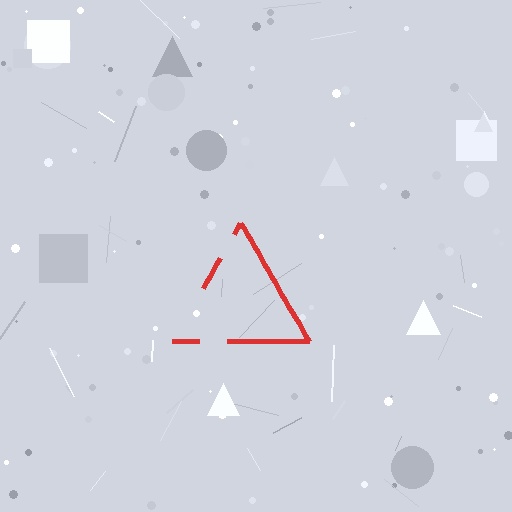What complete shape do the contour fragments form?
The contour fragments form a triangle.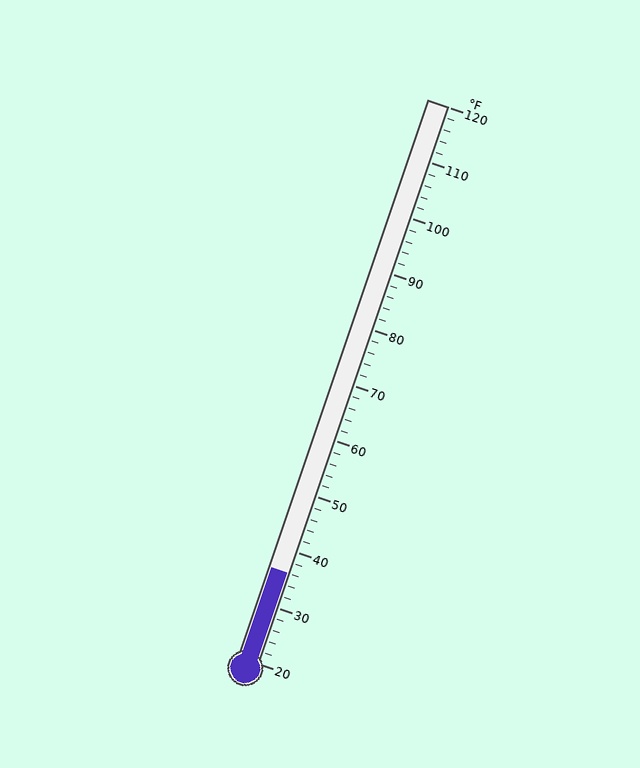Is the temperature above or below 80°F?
The temperature is below 80°F.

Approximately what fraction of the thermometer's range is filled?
The thermometer is filled to approximately 15% of its range.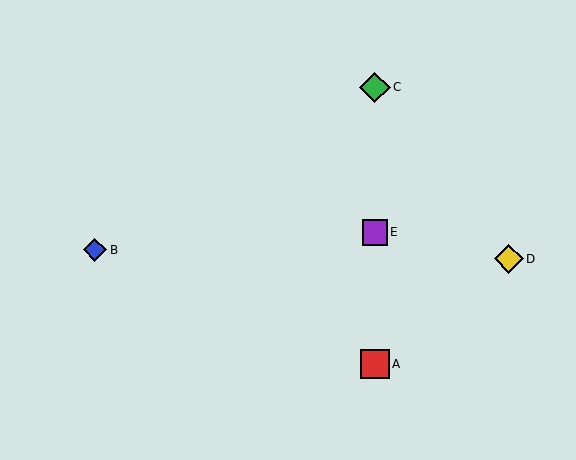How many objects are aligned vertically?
3 objects (A, C, E) are aligned vertically.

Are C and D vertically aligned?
No, C is at x≈375 and D is at x≈509.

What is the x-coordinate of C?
Object C is at x≈375.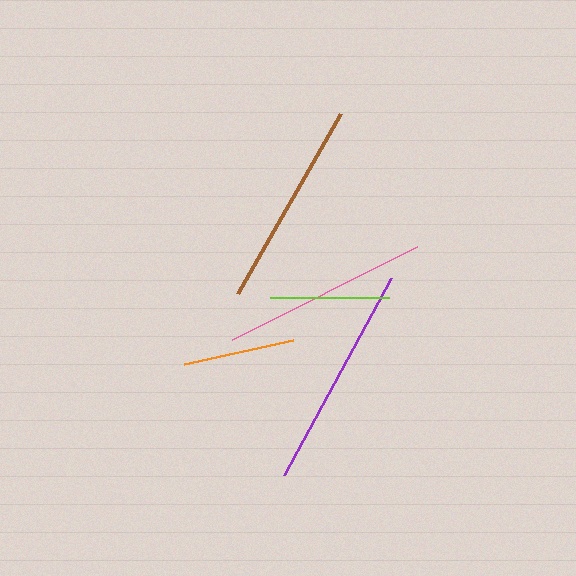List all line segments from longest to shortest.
From longest to shortest: purple, brown, pink, lime, orange.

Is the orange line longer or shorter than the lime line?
The lime line is longer than the orange line.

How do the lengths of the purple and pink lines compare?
The purple and pink lines are approximately the same length.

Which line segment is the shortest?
The orange line is the shortest at approximately 111 pixels.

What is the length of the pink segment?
The pink segment is approximately 207 pixels long.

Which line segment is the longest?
The purple line is the longest at approximately 224 pixels.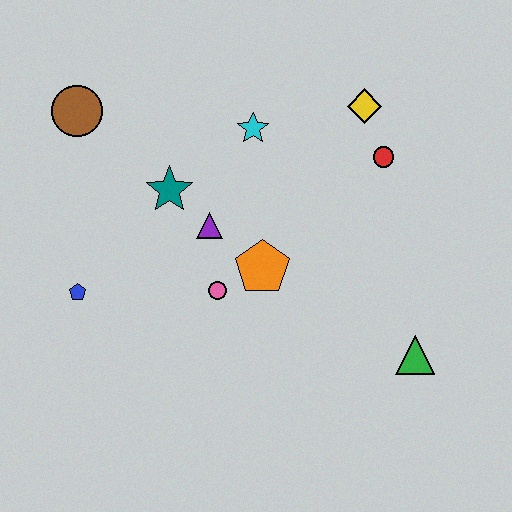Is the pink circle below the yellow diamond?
Yes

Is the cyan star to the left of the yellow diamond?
Yes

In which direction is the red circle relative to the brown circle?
The red circle is to the right of the brown circle.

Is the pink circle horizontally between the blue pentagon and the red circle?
Yes